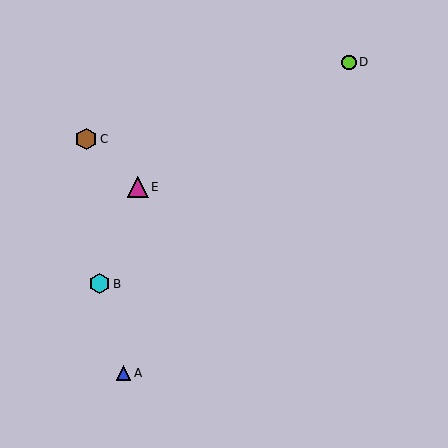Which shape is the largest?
The brown hexagon (labeled C) is the largest.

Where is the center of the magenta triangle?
The center of the magenta triangle is at (138, 187).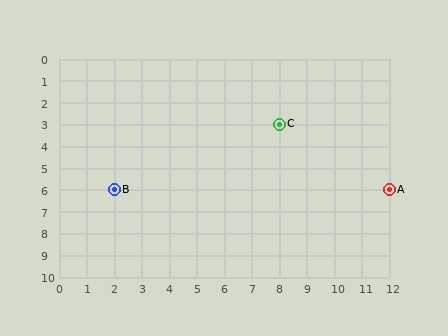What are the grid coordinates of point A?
Point A is at grid coordinates (12, 6).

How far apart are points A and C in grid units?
Points A and C are 4 columns and 3 rows apart (about 5.0 grid units diagonally).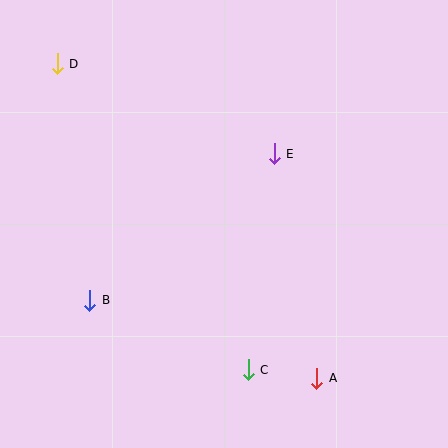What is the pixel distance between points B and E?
The distance between B and E is 236 pixels.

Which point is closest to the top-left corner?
Point D is closest to the top-left corner.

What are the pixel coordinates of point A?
Point A is at (317, 378).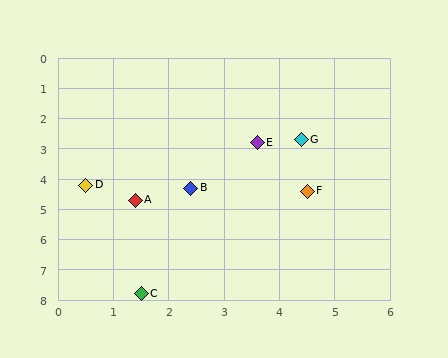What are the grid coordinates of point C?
Point C is at approximately (1.5, 7.8).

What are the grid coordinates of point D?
Point D is at approximately (0.5, 4.2).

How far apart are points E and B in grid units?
Points E and B are about 1.9 grid units apart.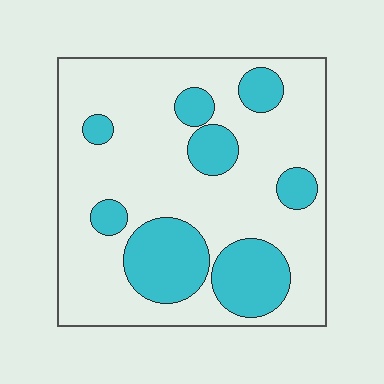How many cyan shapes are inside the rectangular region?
8.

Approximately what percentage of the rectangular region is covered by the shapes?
Approximately 25%.